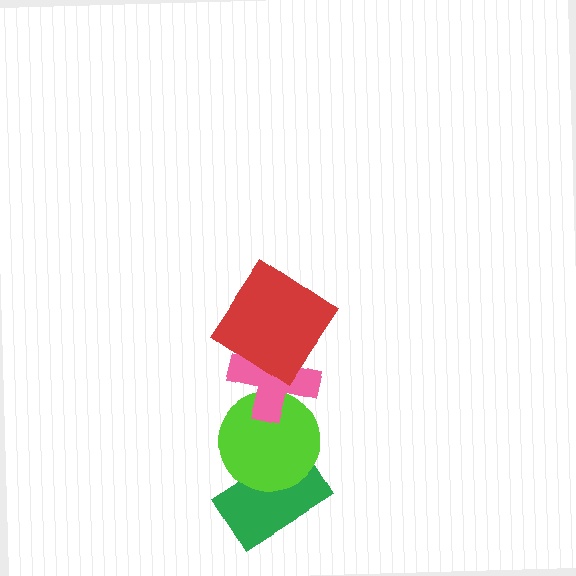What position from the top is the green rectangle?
The green rectangle is 4th from the top.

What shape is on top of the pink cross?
The red diamond is on top of the pink cross.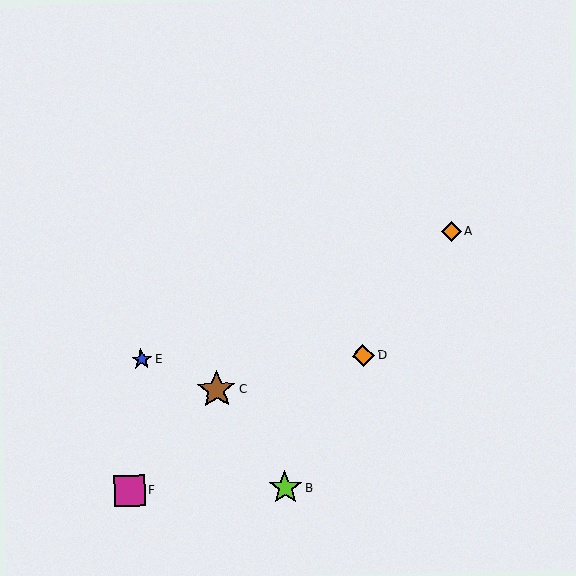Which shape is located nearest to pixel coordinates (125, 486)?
The magenta square (labeled F) at (129, 491) is nearest to that location.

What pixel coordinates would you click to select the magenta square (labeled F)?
Click at (129, 491) to select the magenta square F.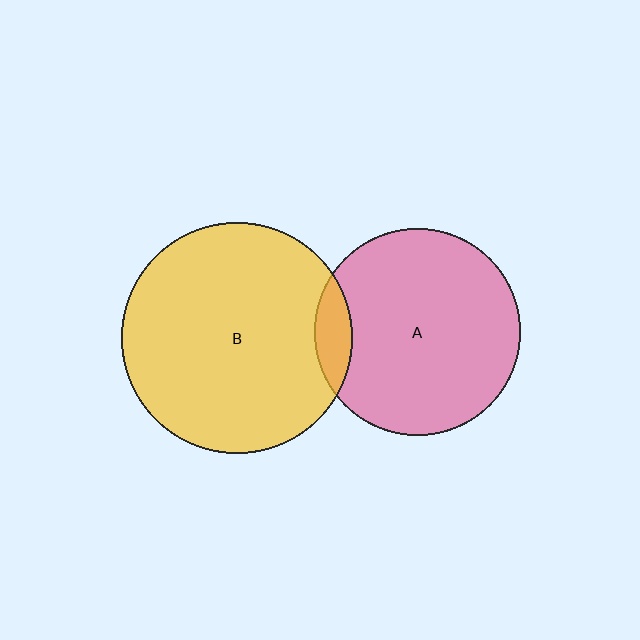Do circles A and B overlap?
Yes.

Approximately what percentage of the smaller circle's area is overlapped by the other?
Approximately 10%.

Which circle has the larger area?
Circle B (yellow).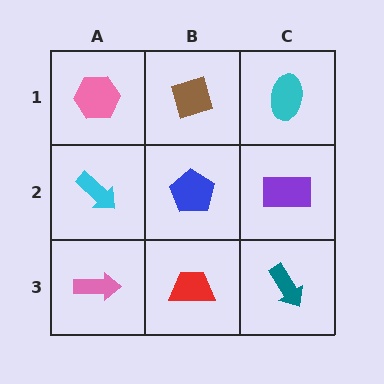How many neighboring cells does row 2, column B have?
4.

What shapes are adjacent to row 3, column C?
A purple rectangle (row 2, column C), a red trapezoid (row 3, column B).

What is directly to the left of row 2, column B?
A cyan arrow.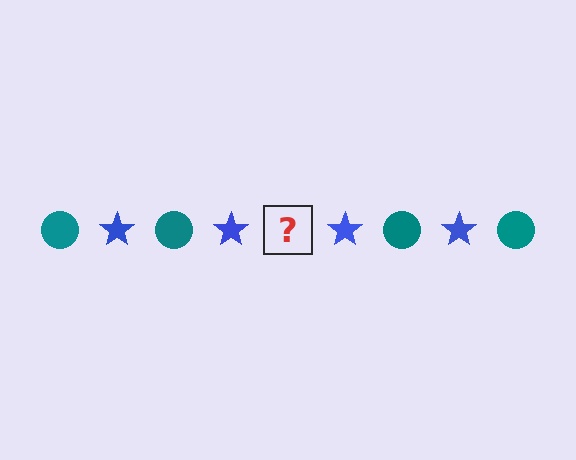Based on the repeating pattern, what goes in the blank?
The blank should be a teal circle.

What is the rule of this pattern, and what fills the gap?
The rule is that the pattern alternates between teal circle and blue star. The gap should be filled with a teal circle.